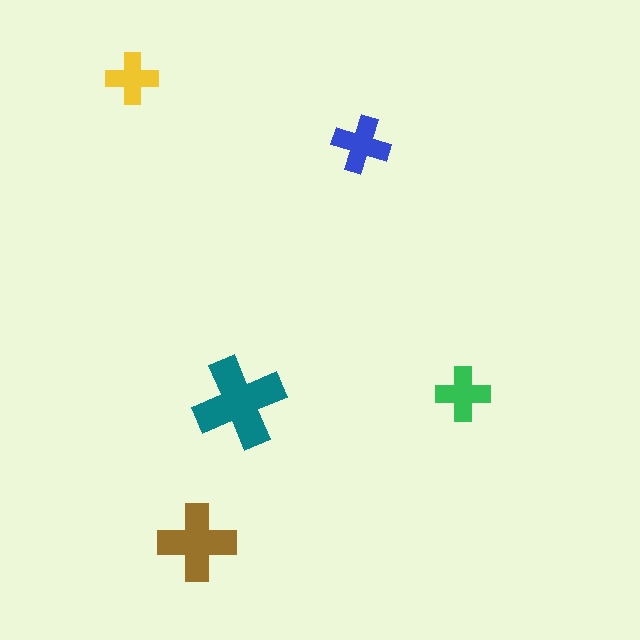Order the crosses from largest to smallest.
the teal one, the brown one, the blue one, the green one, the yellow one.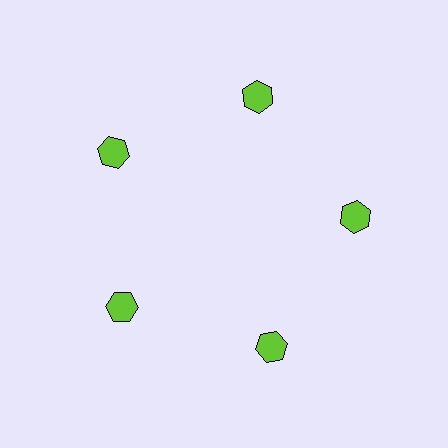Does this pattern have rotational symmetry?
Yes, this pattern has 5-fold rotational symmetry. It looks the same after rotating 72 degrees around the center.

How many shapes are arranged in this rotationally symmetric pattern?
There are 5 shapes, arranged in 5 groups of 1.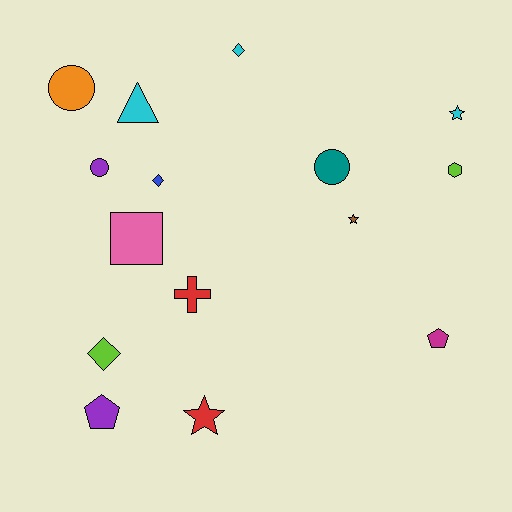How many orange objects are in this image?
There is 1 orange object.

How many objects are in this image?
There are 15 objects.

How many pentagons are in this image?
There are 2 pentagons.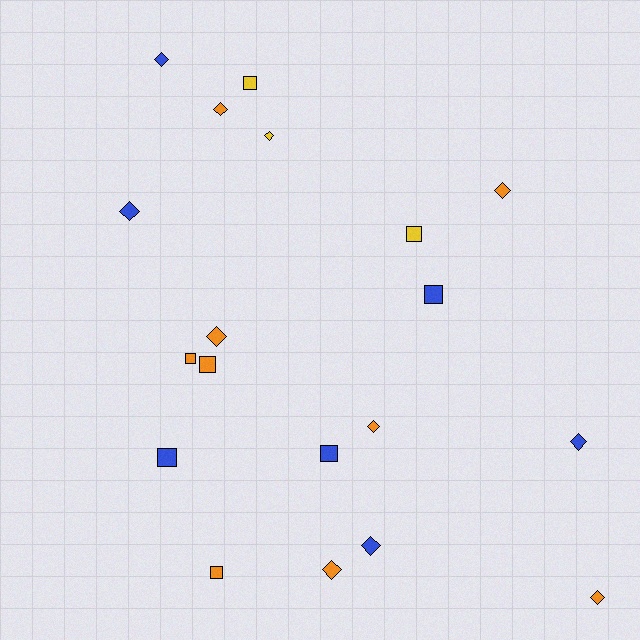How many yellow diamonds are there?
There is 1 yellow diamond.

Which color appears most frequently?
Orange, with 9 objects.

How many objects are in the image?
There are 19 objects.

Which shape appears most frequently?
Diamond, with 11 objects.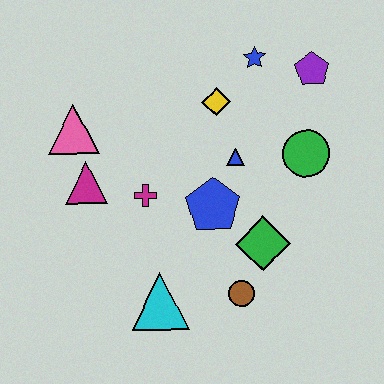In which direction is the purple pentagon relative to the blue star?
The purple pentagon is to the right of the blue star.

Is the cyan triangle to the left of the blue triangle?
Yes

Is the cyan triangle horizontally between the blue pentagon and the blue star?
No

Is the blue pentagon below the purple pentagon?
Yes